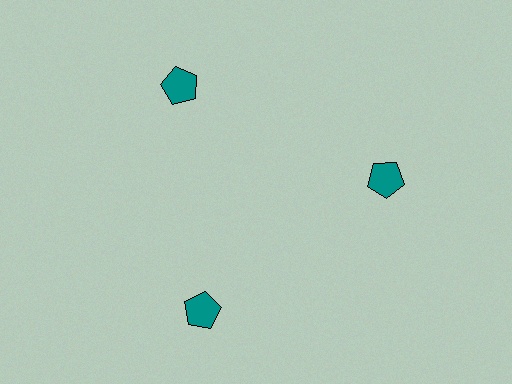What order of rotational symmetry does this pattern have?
This pattern has 3-fold rotational symmetry.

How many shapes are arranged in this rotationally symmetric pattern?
There are 3 shapes, arranged in 3 groups of 1.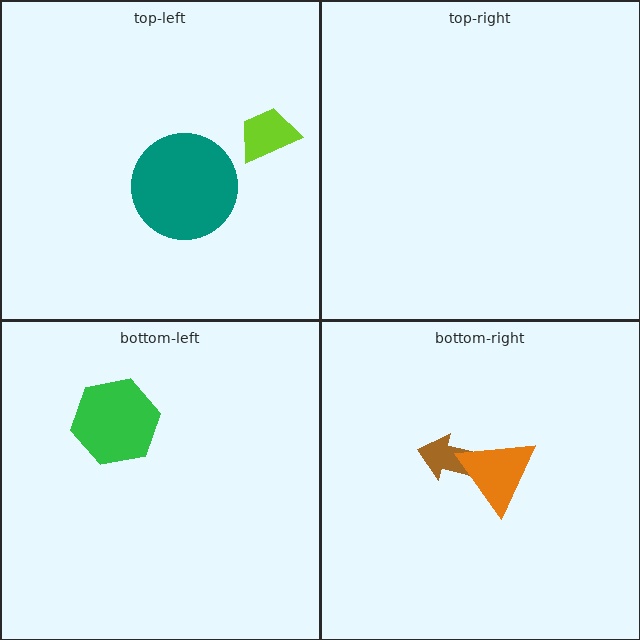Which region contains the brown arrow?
The bottom-right region.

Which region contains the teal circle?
The top-left region.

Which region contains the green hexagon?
The bottom-left region.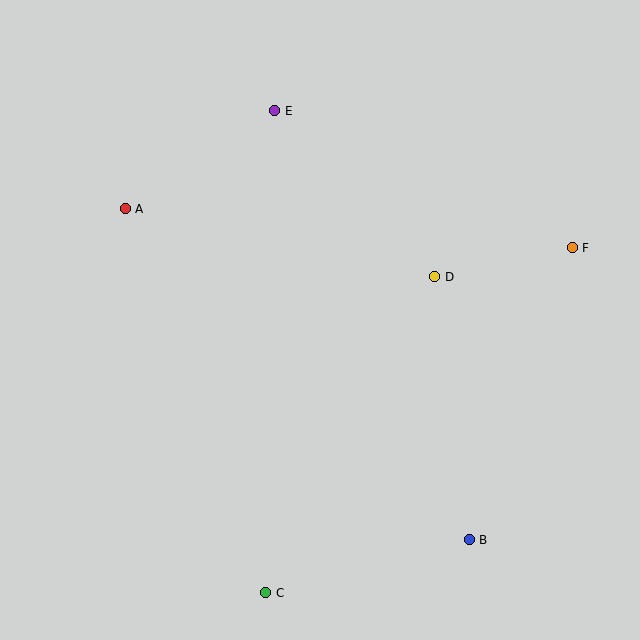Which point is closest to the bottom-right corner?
Point B is closest to the bottom-right corner.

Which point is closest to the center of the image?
Point D at (435, 277) is closest to the center.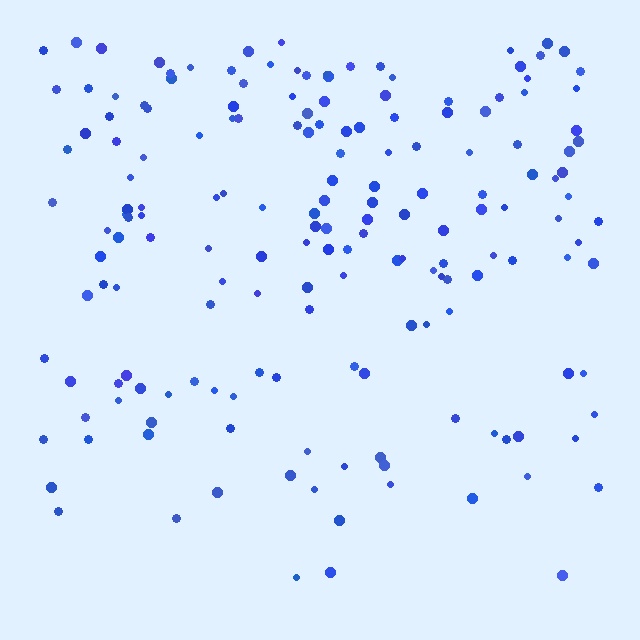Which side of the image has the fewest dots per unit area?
The bottom.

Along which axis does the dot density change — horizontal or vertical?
Vertical.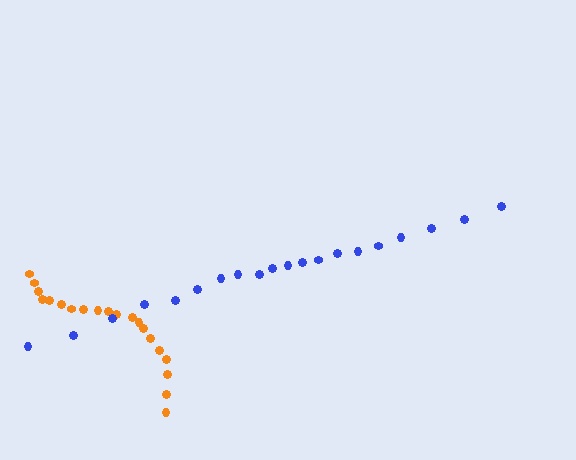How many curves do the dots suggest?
There are 2 distinct paths.